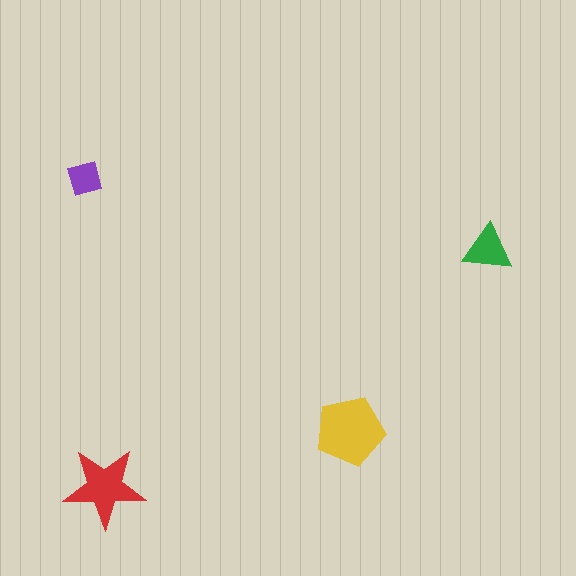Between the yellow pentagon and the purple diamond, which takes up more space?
The yellow pentagon.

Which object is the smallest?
The purple diamond.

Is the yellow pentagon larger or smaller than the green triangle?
Larger.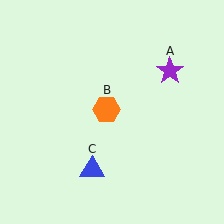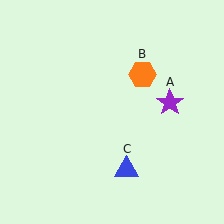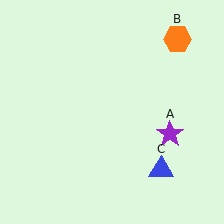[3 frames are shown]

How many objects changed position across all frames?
3 objects changed position: purple star (object A), orange hexagon (object B), blue triangle (object C).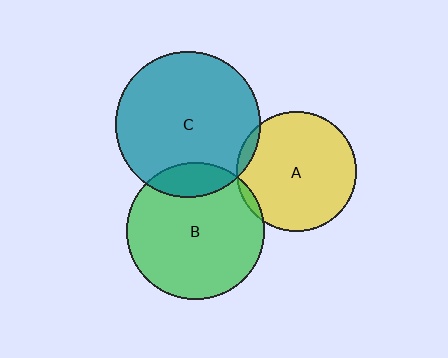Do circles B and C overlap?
Yes.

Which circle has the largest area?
Circle C (teal).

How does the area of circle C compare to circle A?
Approximately 1.5 times.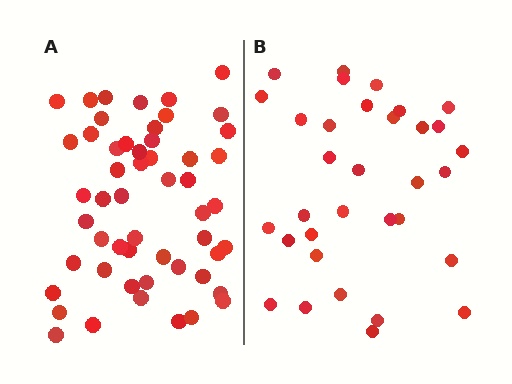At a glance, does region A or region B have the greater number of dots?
Region A (the left region) has more dots.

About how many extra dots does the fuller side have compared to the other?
Region A has approximately 20 more dots than region B.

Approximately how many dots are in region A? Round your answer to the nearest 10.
About 50 dots. (The exact count is 53, which rounds to 50.)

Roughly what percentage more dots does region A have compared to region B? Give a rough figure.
About 60% more.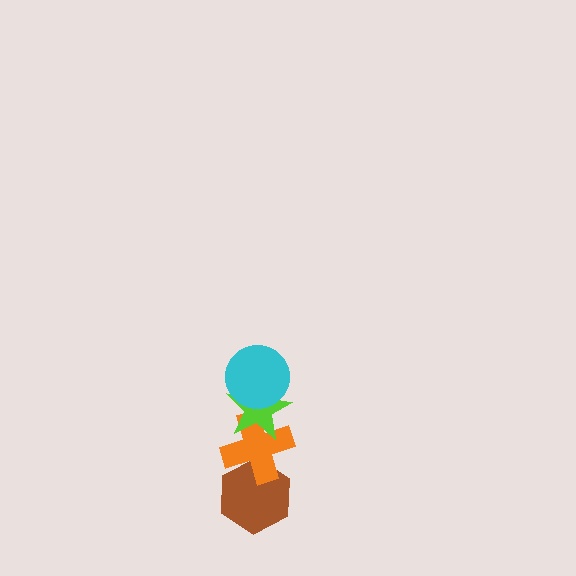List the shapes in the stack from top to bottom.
From top to bottom: the cyan circle, the lime star, the orange cross, the brown hexagon.